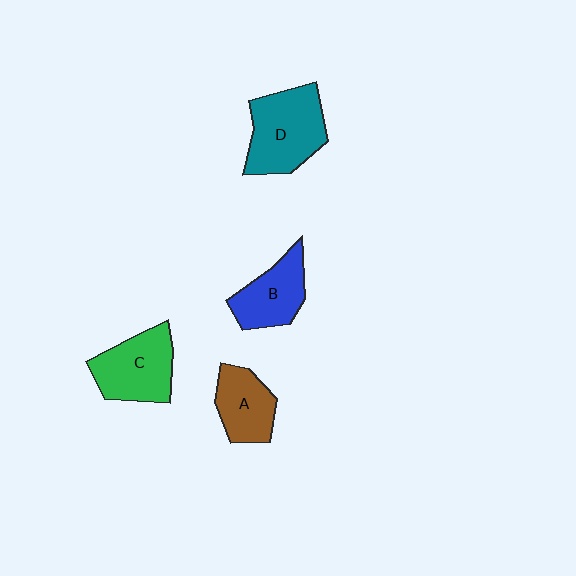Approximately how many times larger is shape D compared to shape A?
Approximately 1.5 times.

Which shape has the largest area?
Shape D (teal).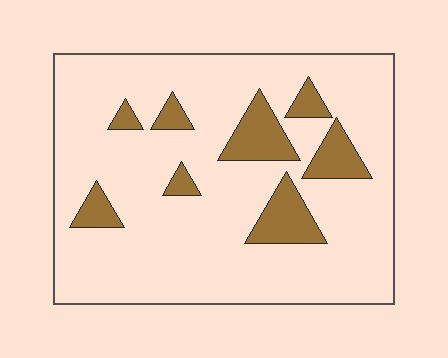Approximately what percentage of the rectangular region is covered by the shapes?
Approximately 15%.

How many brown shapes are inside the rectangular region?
8.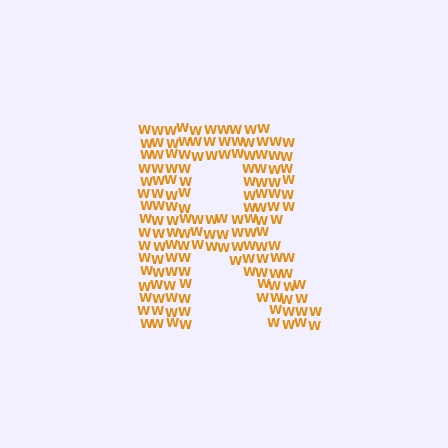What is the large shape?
The large shape is the letter R.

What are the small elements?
The small elements are letter W's.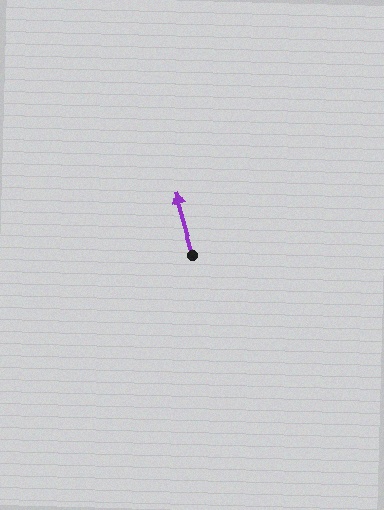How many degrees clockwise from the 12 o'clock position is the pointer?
Approximately 345 degrees.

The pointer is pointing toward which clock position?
Roughly 11 o'clock.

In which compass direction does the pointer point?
North.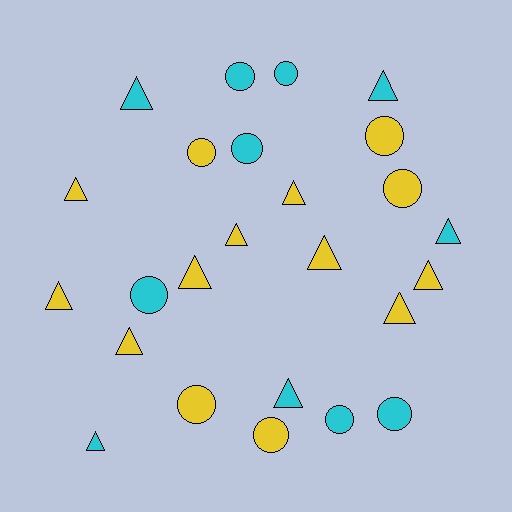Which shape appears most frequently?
Triangle, with 14 objects.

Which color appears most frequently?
Yellow, with 14 objects.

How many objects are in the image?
There are 25 objects.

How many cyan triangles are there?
There are 5 cyan triangles.